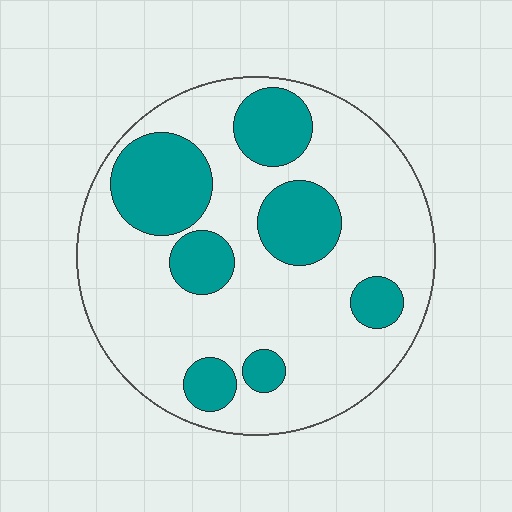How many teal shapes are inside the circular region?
7.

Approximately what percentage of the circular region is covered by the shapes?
Approximately 30%.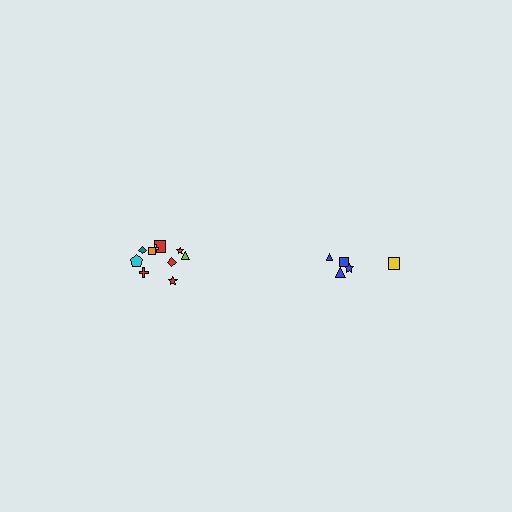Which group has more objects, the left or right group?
The left group.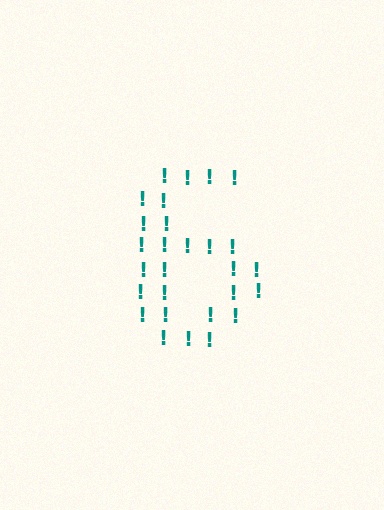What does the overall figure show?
The overall figure shows the digit 6.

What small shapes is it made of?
It is made of small exclamation marks.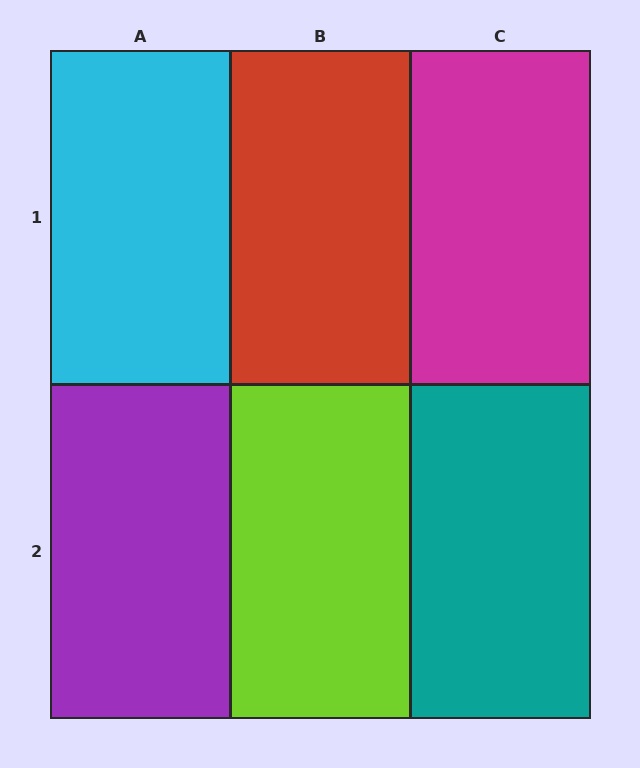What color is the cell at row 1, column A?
Cyan.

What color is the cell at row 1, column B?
Red.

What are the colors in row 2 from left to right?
Purple, lime, teal.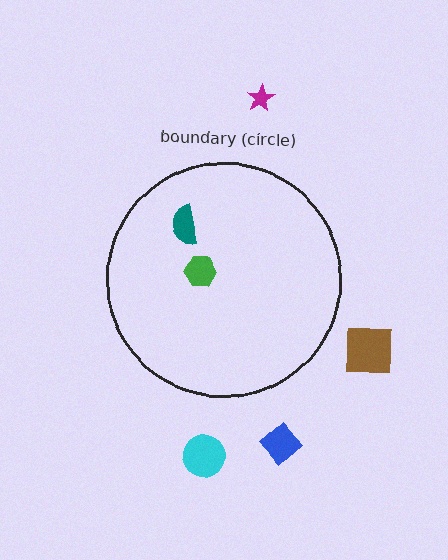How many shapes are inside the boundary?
2 inside, 4 outside.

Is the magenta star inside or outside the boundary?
Outside.